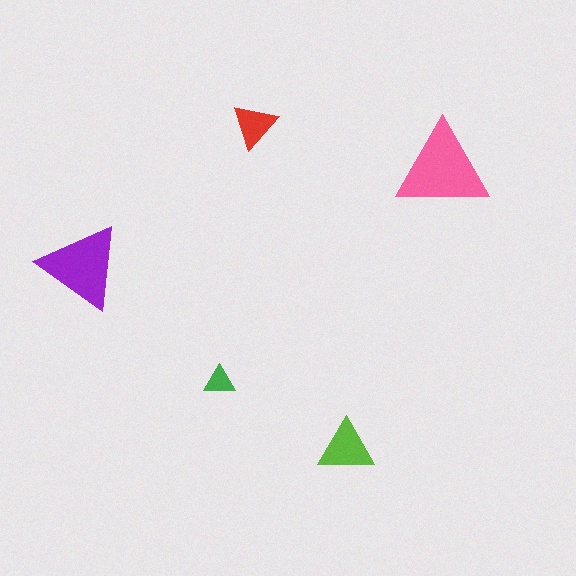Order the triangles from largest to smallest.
the pink one, the purple one, the lime one, the red one, the green one.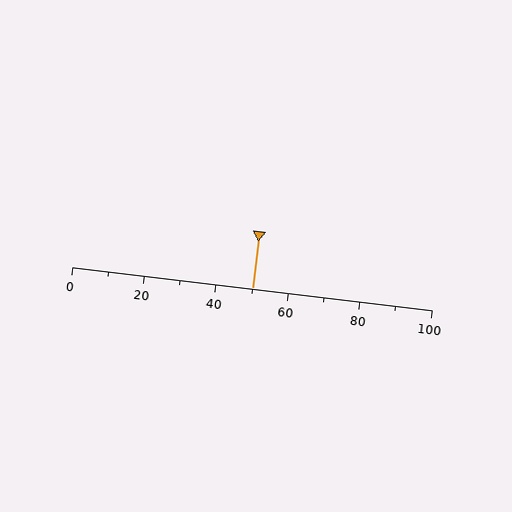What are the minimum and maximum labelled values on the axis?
The axis runs from 0 to 100.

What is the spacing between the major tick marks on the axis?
The major ticks are spaced 20 apart.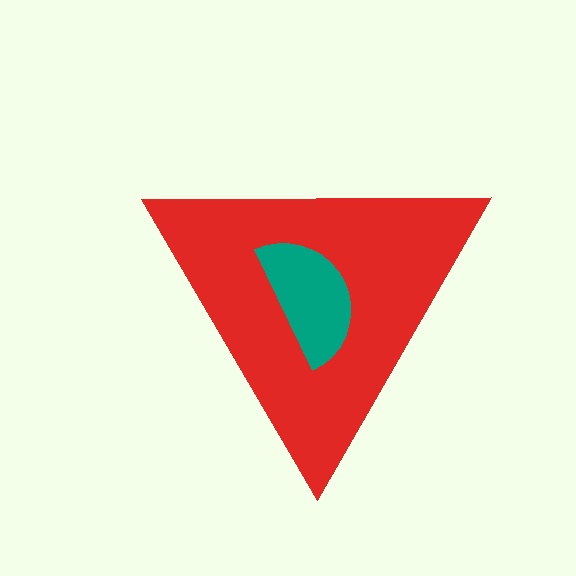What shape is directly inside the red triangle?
The teal semicircle.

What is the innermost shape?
The teal semicircle.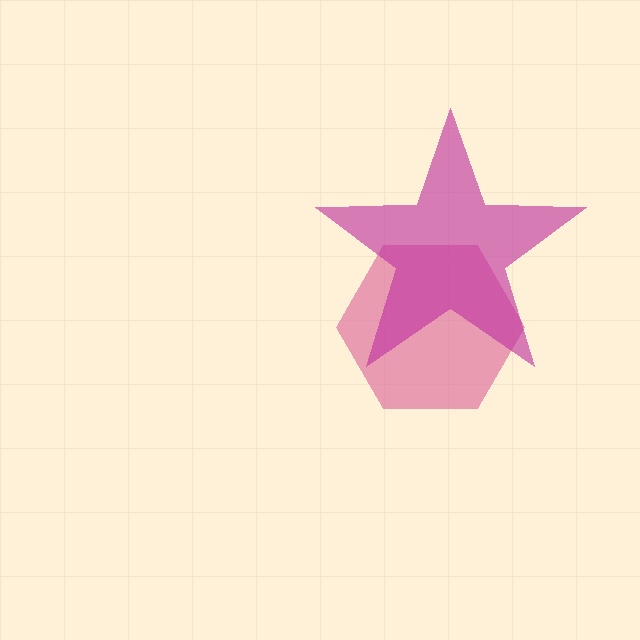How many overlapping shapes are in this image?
There are 2 overlapping shapes in the image.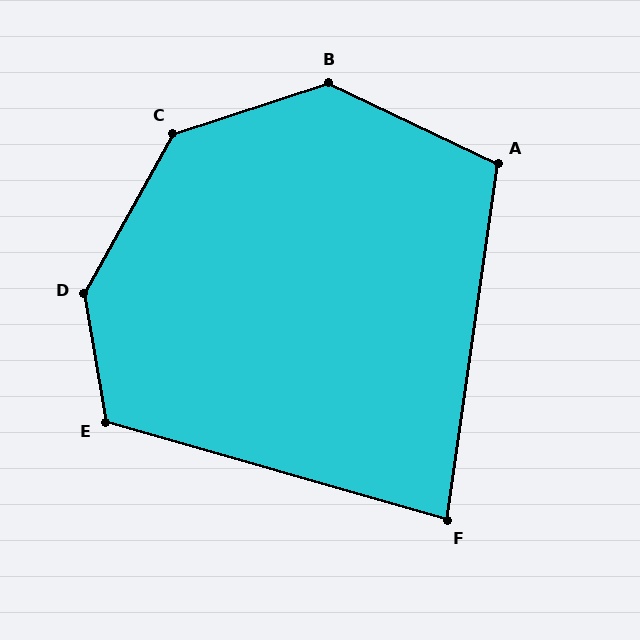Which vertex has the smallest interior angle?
F, at approximately 82 degrees.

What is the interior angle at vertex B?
Approximately 136 degrees (obtuse).